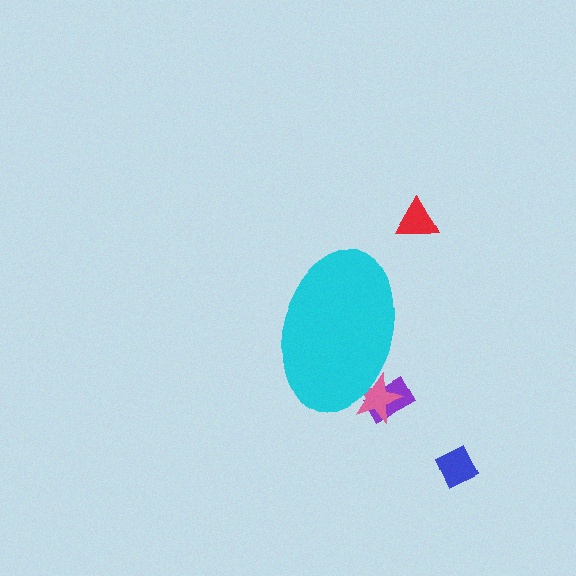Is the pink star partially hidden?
Yes, the pink star is partially hidden behind the cyan ellipse.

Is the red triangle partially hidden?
No, the red triangle is fully visible.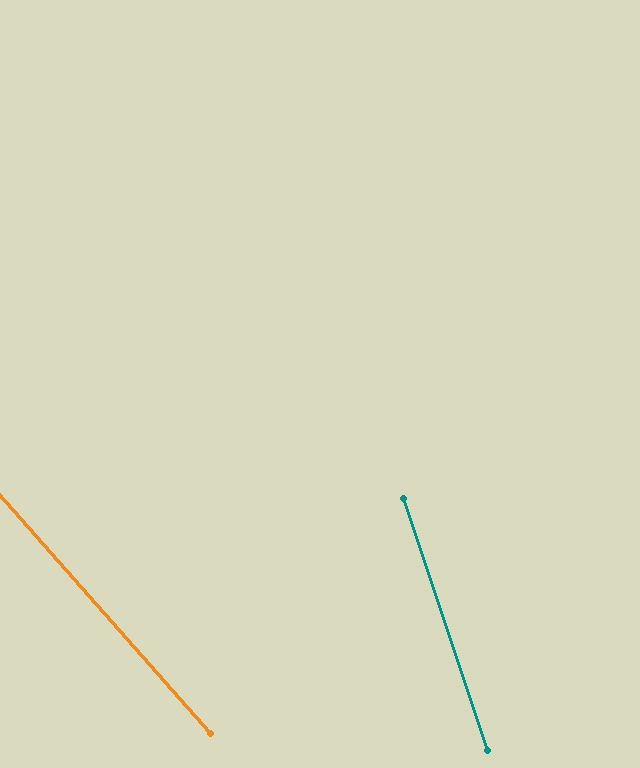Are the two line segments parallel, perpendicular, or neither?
Neither parallel nor perpendicular — they differ by about 23°.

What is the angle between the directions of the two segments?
Approximately 23 degrees.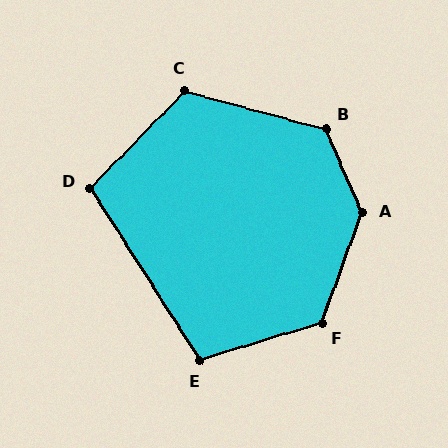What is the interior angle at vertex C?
Approximately 119 degrees (obtuse).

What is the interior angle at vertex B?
Approximately 129 degrees (obtuse).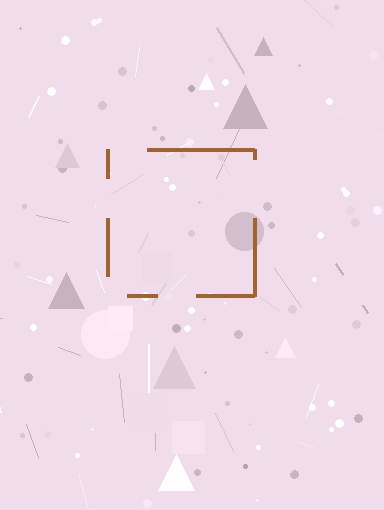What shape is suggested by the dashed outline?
The dashed outline suggests a square.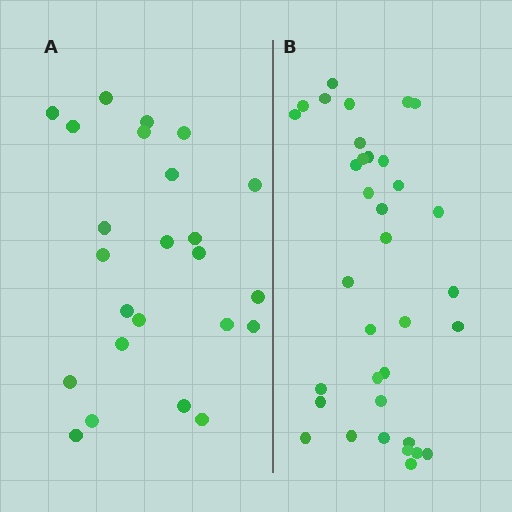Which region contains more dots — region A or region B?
Region B (the right region) has more dots.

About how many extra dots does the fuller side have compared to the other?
Region B has roughly 12 or so more dots than region A.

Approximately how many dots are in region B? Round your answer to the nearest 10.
About 40 dots. (The exact count is 35, which rounds to 40.)